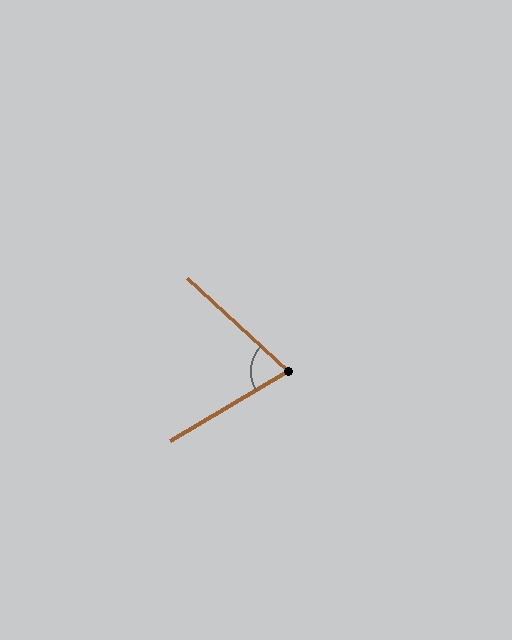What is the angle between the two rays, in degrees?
Approximately 74 degrees.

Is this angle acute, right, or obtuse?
It is acute.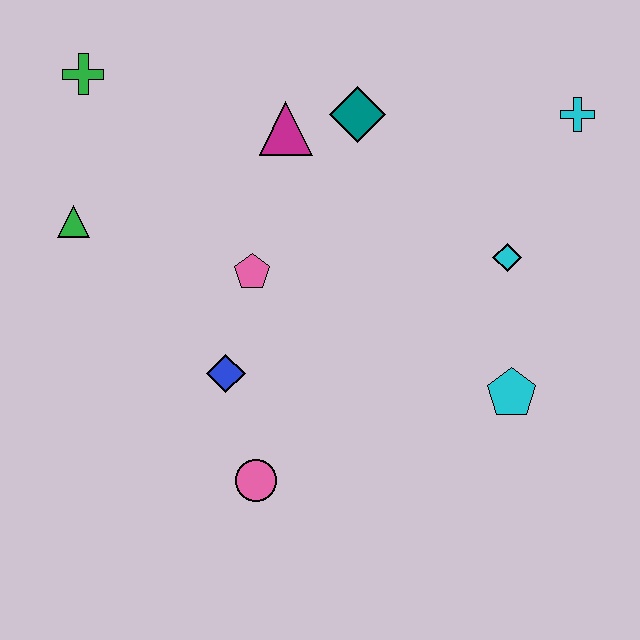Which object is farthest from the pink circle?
The cyan cross is farthest from the pink circle.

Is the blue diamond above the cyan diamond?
No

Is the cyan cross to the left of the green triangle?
No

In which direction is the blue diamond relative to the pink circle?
The blue diamond is above the pink circle.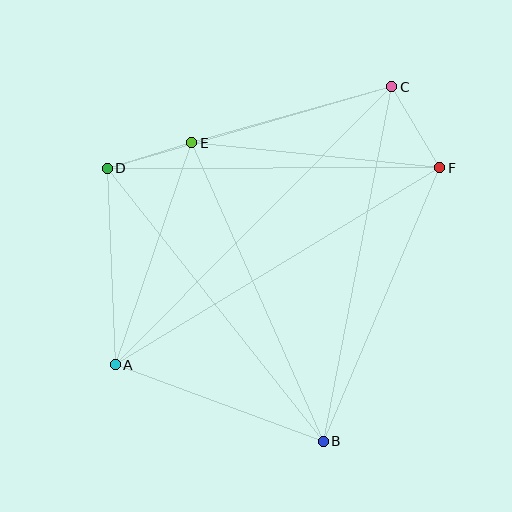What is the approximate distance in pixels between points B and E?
The distance between B and E is approximately 326 pixels.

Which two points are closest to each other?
Points D and E are closest to each other.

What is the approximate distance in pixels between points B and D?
The distance between B and D is approximately 348 pixels.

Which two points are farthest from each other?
Points A and C are farthest from each other.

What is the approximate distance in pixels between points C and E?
The distance between C and E is approximately 208 pixels.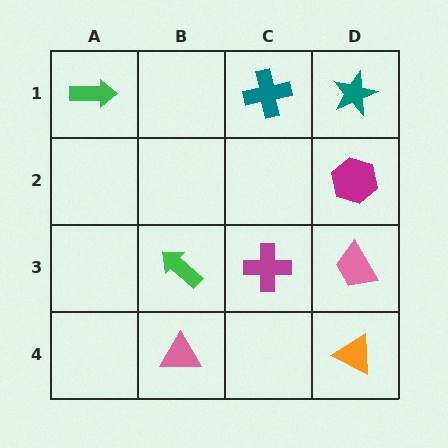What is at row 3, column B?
A green arrow.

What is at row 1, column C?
A teal cross.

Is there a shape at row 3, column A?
No, that cell is empty.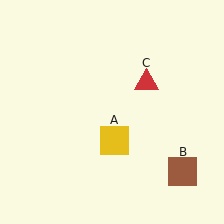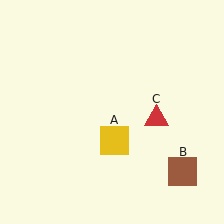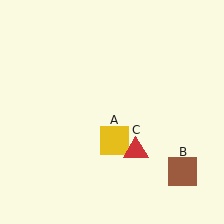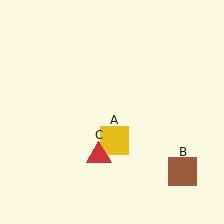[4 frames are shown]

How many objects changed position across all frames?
1 object changed position: red triangle (object C).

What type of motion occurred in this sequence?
The red triangle (object C) rotated clockwise around the center of the scene.